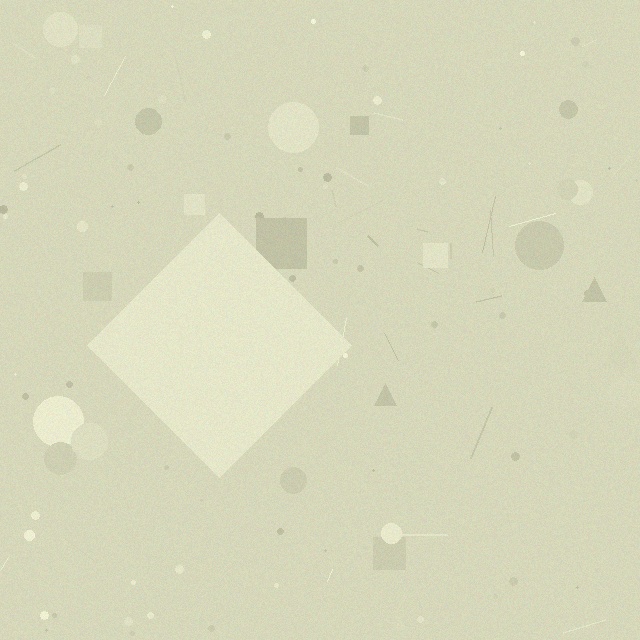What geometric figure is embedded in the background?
A diamond is embedded in the background.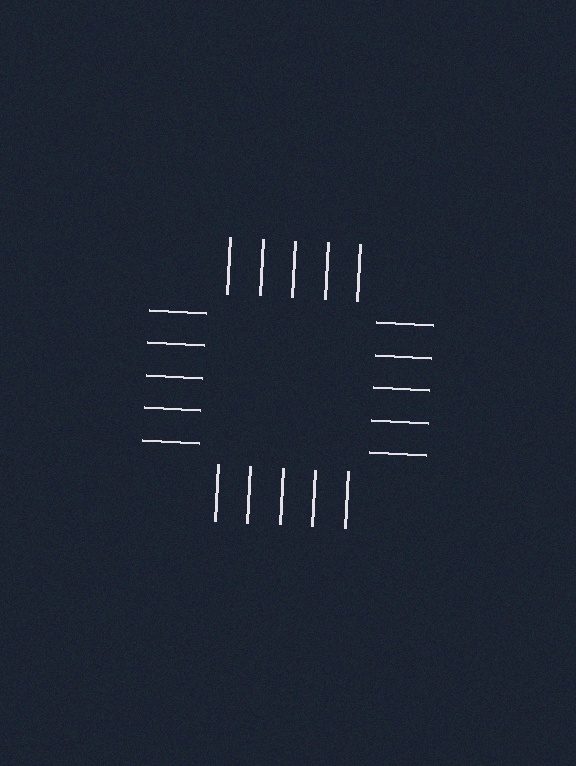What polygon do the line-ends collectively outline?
An illusory square — the line segments terminate on its edges but no continuous stroke is drawn.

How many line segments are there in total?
20 — 5 along each of the 4 edges.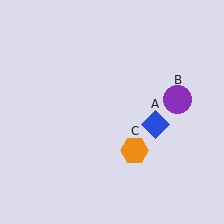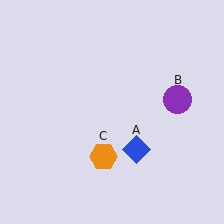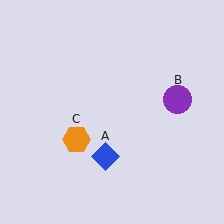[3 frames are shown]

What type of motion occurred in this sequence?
The blue diamond (object A), orange hexagon (object C) rotated clockwise around the center of the scene.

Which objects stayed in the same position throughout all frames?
Purple circle (object B) remained stationary.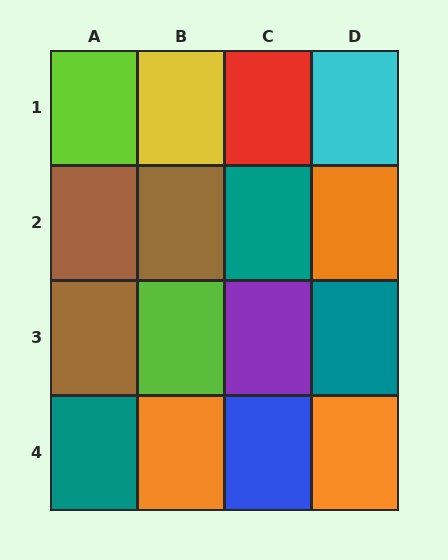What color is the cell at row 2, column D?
Orange.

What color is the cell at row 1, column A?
Lime.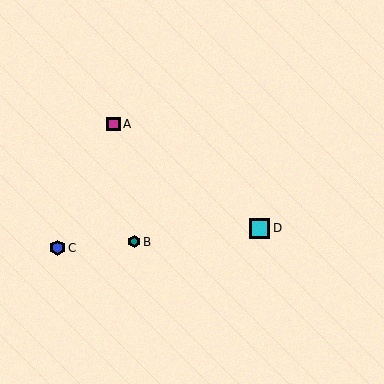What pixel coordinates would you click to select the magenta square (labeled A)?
Click at (114, 124) to select the magenta square A.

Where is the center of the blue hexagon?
The center of the blue hexagon is at (57, 248).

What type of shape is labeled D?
Shape D is a cyan square.